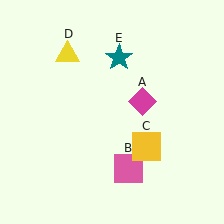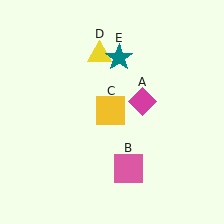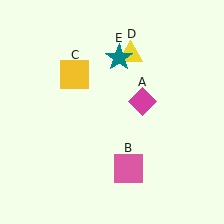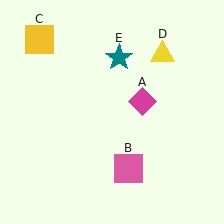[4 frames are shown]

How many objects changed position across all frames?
2 objects changed position: yellow square (object C), yellow triangle (object D).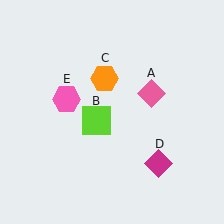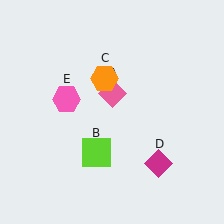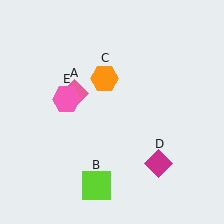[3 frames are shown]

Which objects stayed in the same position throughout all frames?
Orange hexagon (object C) and magenta diamond (object D) and pink hexagon (object E) remained stationary.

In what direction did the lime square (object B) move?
The lime square (object B) moved down.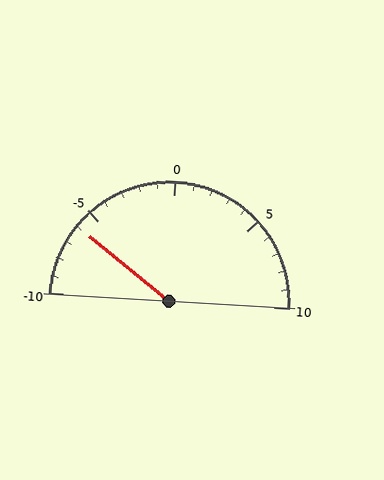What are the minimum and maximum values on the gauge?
The gauge ranges from -10 to 10.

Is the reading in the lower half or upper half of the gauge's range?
The reading is in the lower half of the range (-10 to 10).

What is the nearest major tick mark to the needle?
The nearest major tick mark is -5.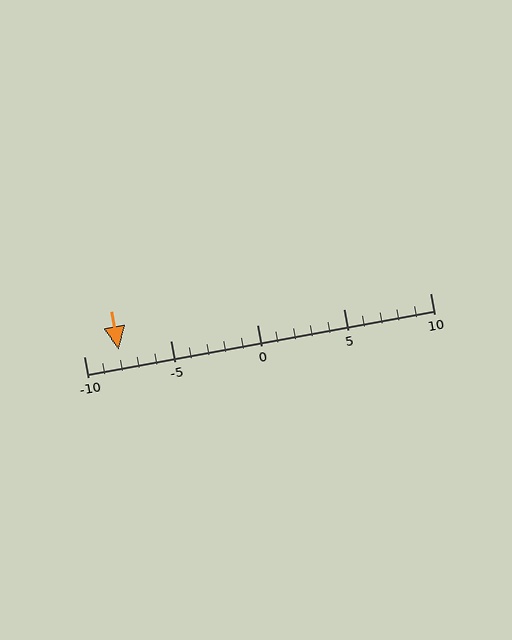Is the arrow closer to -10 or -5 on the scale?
The arrow is closer to -10.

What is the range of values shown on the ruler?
The ruler shows values from -10 to 10.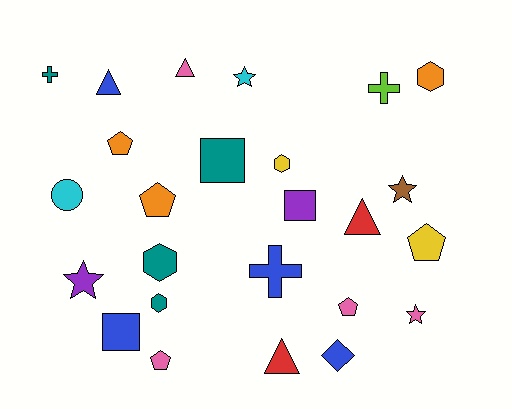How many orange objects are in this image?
There are 3 orange objects.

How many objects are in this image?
There are 25 objects.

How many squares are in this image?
There are 3 squares.